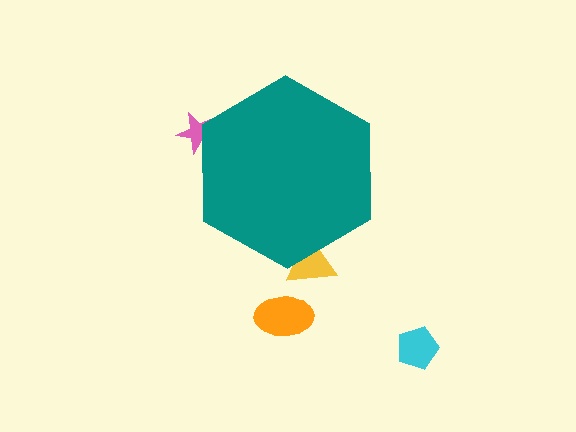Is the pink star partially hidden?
Yes, the pink star is partially hidden behind the teal hexagon.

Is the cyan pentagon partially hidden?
No, the cyan pentagon is fully visible.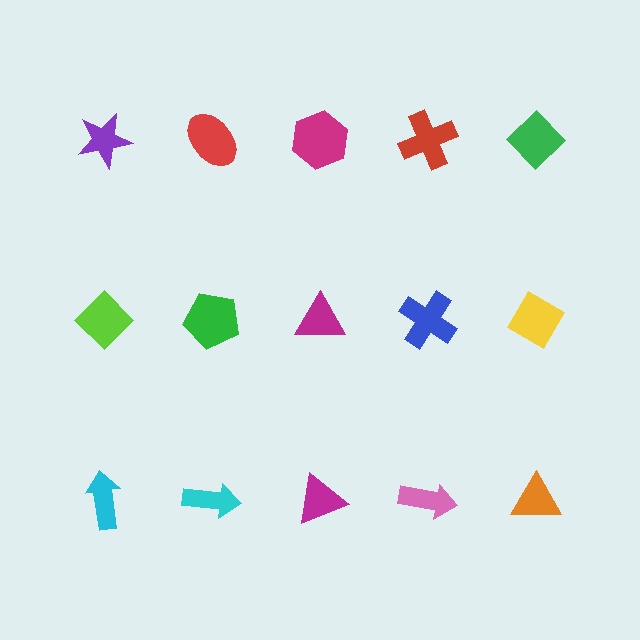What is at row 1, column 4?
A red cross.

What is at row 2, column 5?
A yellow diamond.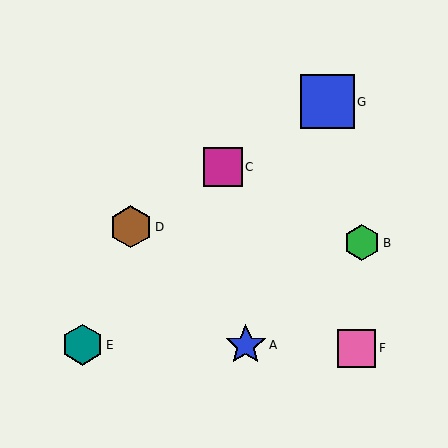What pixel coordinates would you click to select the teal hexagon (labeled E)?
Click at (83, 345) to select the teal hexagon E.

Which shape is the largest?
The blue square (labeled G) is the largest.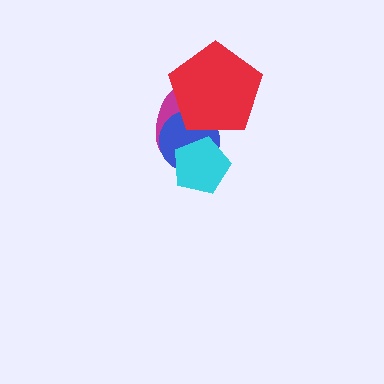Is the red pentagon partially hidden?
No, no other shape covers it.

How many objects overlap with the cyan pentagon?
2 objects overlap with the cyan pentagon.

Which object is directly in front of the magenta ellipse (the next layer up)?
The blue circle is directly in front of the magenta ellipse.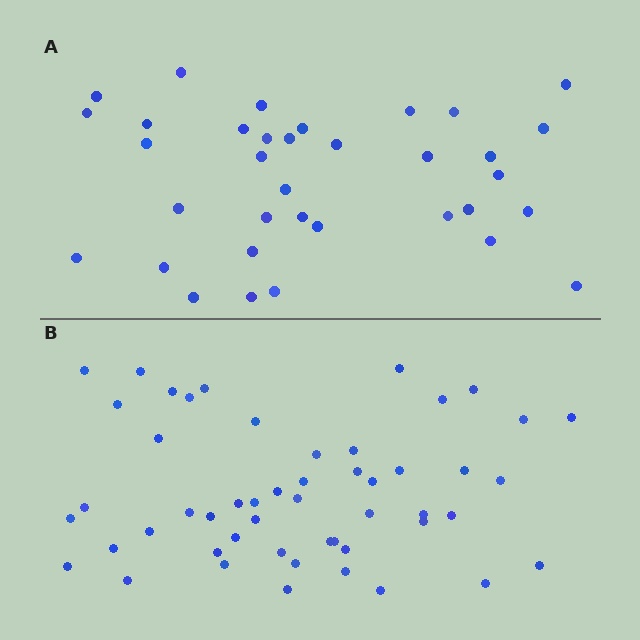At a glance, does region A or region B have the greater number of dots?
Region B (the bottom region) has more dots.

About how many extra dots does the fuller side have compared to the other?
Region B has approximately 15 more dots than region A.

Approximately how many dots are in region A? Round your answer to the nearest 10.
About 40 dots. (The exact count is 35, which rounds to 40.)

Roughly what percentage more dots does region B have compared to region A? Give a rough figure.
About 45% more.